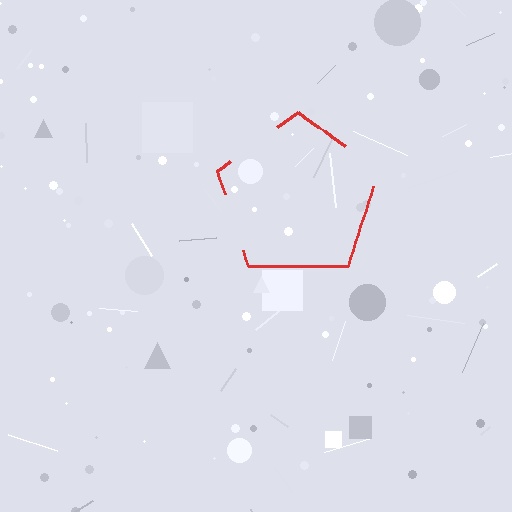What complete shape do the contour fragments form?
The contour fragments form a pentagon.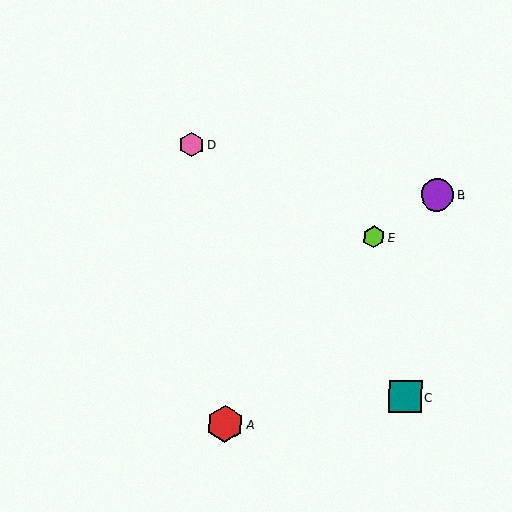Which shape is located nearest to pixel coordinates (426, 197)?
The purple circle (labeled B) at (437, 195) is nearest to that location.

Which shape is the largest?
The red hexagon (labeled A) is the largest.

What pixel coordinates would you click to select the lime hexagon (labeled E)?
Click at (374, 237) to select the lime hexagon E.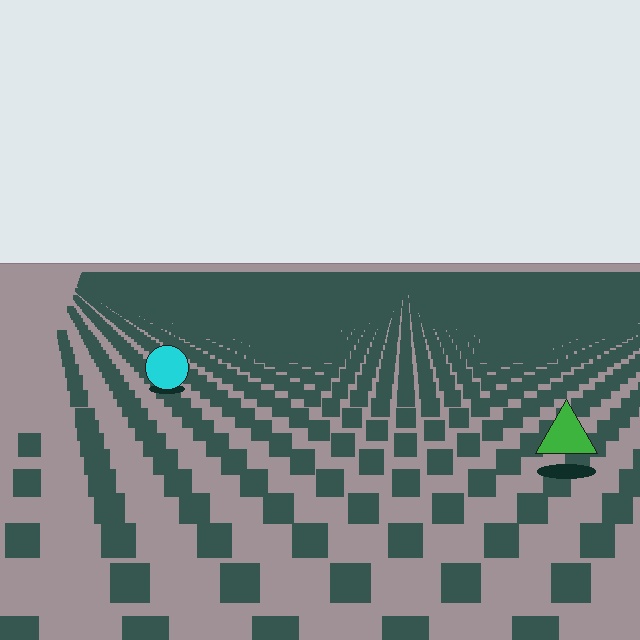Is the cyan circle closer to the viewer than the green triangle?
No. The green triangle is closer — you can tell from the texture gradient: the ground texture is coarser near it.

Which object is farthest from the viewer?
The cyan circle is farthest from the viewer. It appears smaller and the ground texture around it is denser.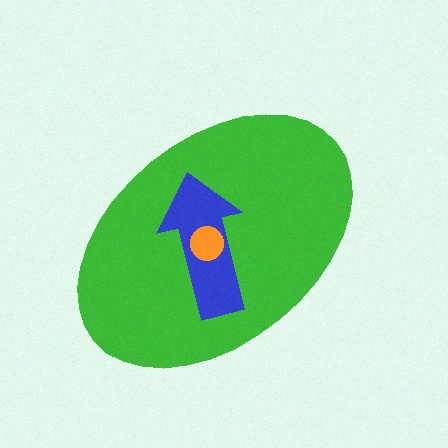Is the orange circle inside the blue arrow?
Yes.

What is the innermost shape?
The orange circle.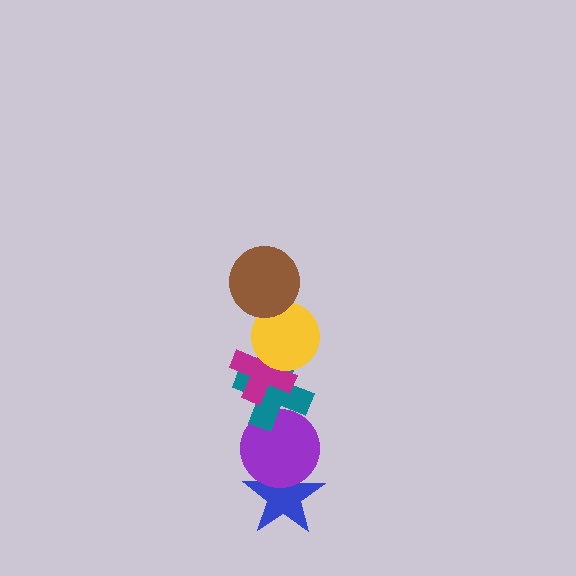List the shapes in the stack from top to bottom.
From top to bottom: the brown circle, the yellow circle, the magenta cross, the teal cross, the purple circle, the blue star.